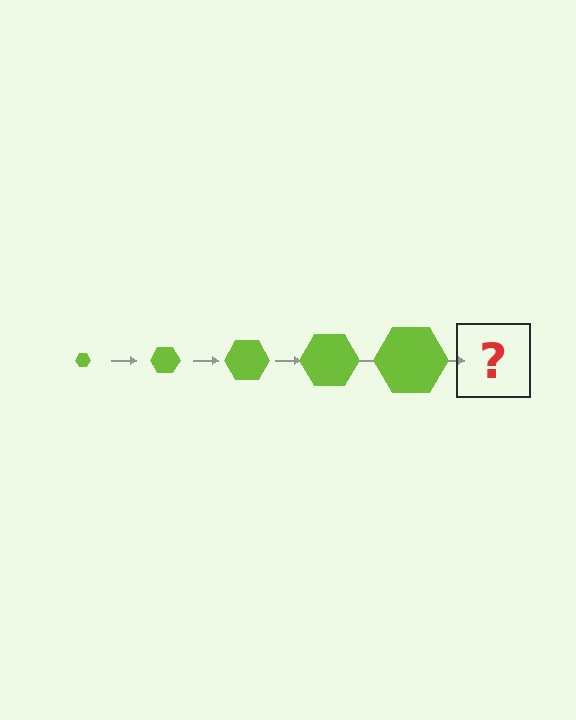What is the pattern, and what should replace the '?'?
The pattern is that the hexagon gets progressively larger each step. The '?' should be a lime hexagon, larger than the previous one.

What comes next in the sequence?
The next element should be a lime hexagon, larger than the previous one.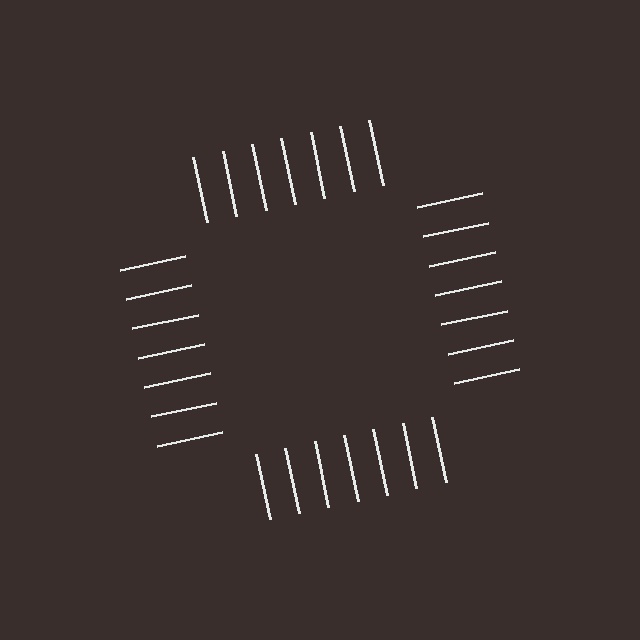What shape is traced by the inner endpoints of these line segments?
An illusory square — the line segments terminate on its edges but no continuous stroke is drawn.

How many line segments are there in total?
28 — 7 along each of the 4 edges.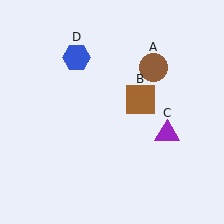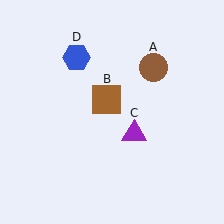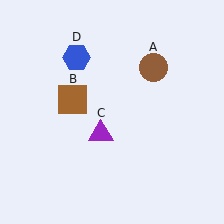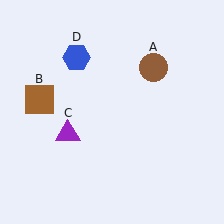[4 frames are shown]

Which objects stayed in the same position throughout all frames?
Brown circle (object A) and blue hexagon (object D) remained stationary.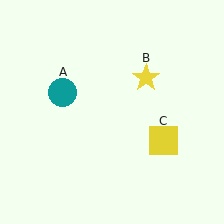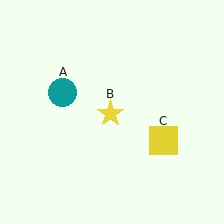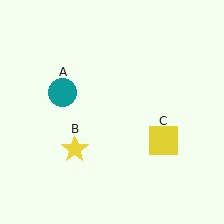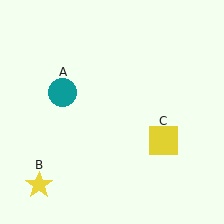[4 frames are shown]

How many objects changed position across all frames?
1 object changed position: yellow star (object B).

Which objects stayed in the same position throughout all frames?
Teal circle (object A) and yellow square (object C) remained stationary.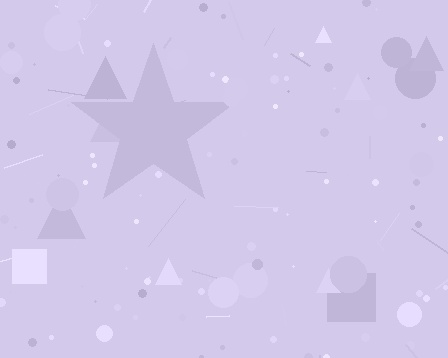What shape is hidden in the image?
A star is hidden in the image.